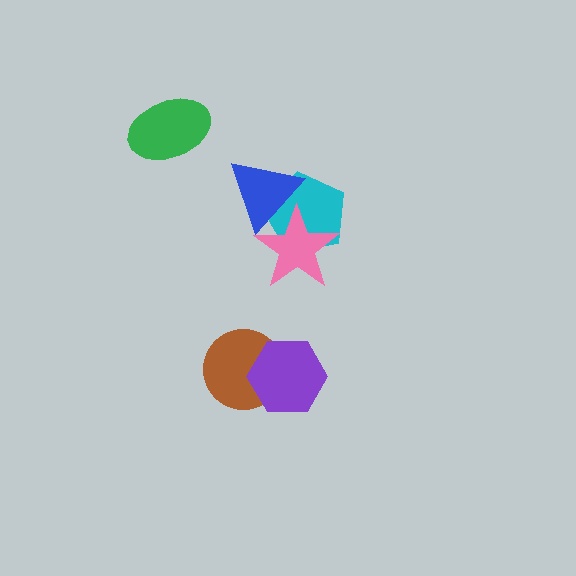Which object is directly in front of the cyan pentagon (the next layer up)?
The pink star is directly in front of the cyan pentagon.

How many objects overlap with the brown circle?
1 object overlaps with the brown circle.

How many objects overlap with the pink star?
2 objects overlap with the pink star.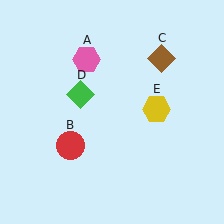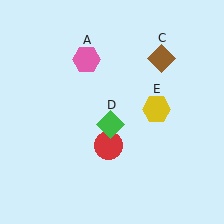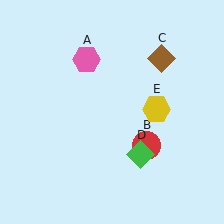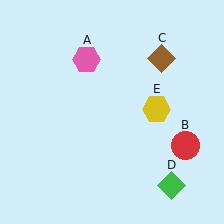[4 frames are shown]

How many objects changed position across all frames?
2 objects changed position: red circle (object B), green diamond (object D).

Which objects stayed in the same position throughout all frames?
Pink hexagon (object A) and brown diamond (object C) and yellow hexagon (object E) remained stationary.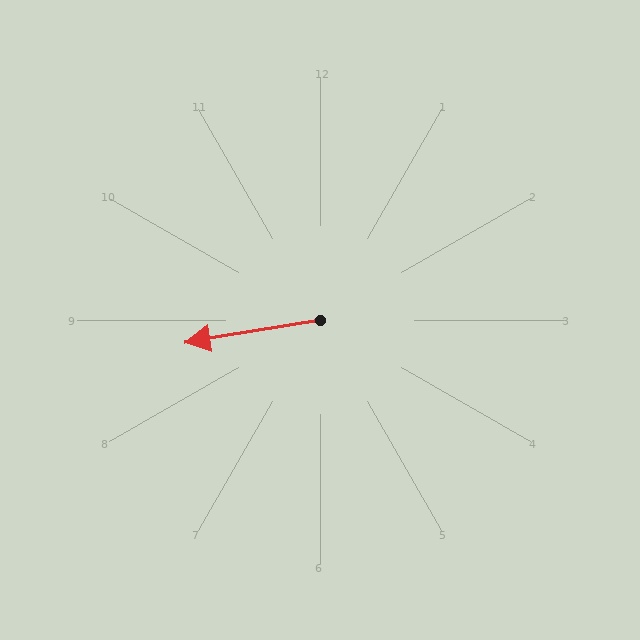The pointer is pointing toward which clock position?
Roughly 9 o'clock.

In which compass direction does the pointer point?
West.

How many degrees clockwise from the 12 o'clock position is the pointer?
Approximately 261 degrees.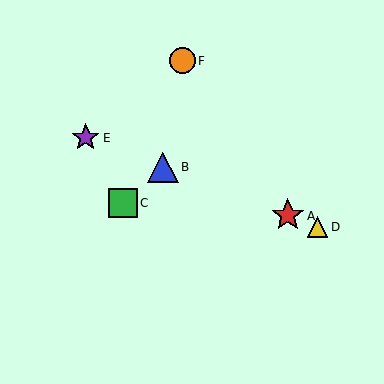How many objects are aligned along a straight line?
4 objects (A, B, D, E) are aligned along a straight line.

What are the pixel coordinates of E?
Object E is at (86, 138).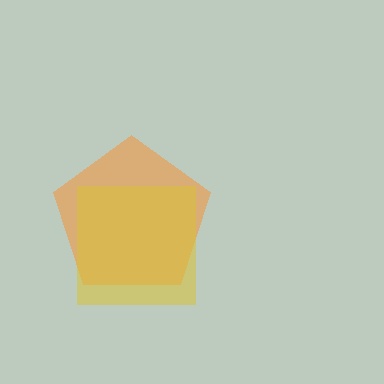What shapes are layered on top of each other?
The layered shapes are: an orange pentagon, a yellow square.